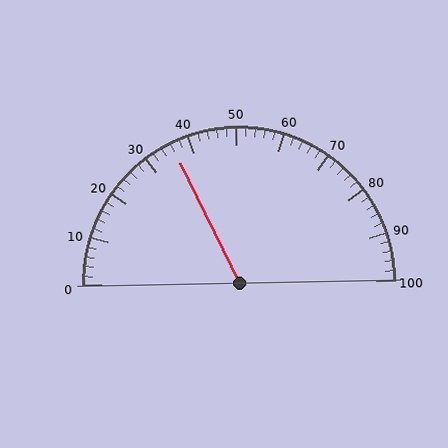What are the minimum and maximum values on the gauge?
The gauge ranges from 0 to 100.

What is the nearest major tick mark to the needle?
The nearest major tick mark is 40.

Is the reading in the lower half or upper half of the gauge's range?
The reading is in the lower half of the range (0 to 100).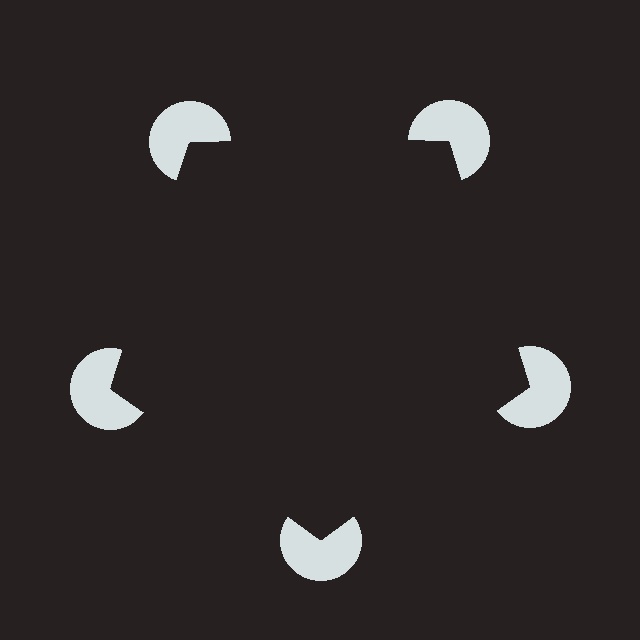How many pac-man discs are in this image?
There are 5 — one at each vertex of the illusory pentagon.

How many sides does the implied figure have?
5 sides.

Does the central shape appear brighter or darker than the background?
It typically appears slightly darker than the background, even though no actual brightness change is drawn.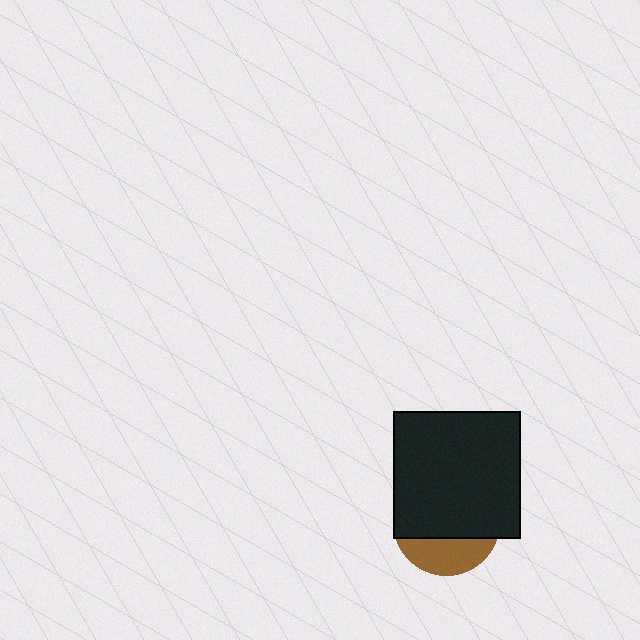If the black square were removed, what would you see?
You would see the complete brown circle.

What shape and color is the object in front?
The object in front is a black square.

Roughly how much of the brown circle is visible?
A small part of it is visible (roughly 30%).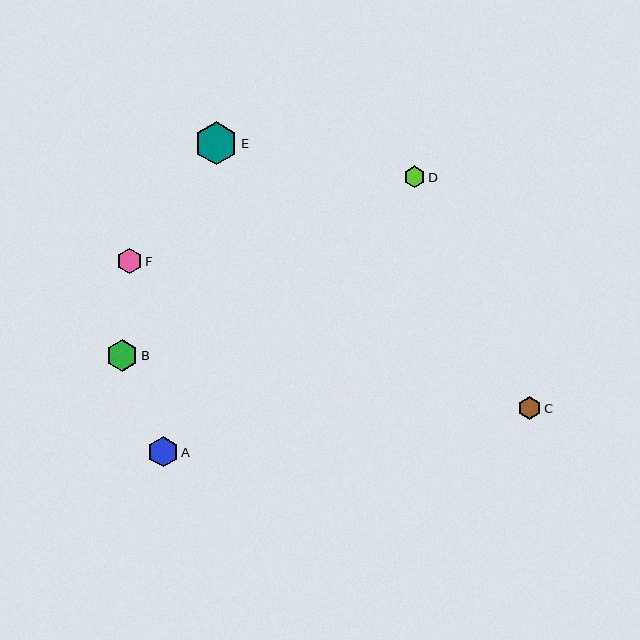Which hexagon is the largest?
Hexagon E is the largest with a size of approximately 43 pixels.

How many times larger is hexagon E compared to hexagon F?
Hexagon E is approximately 1.7 times the size of hexagon F.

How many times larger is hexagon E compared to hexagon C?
Hexagon E is approximately 1.9 times the size of hexagon C.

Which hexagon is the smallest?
Hexagon D is the smallest with a size of approximately 22 pixels.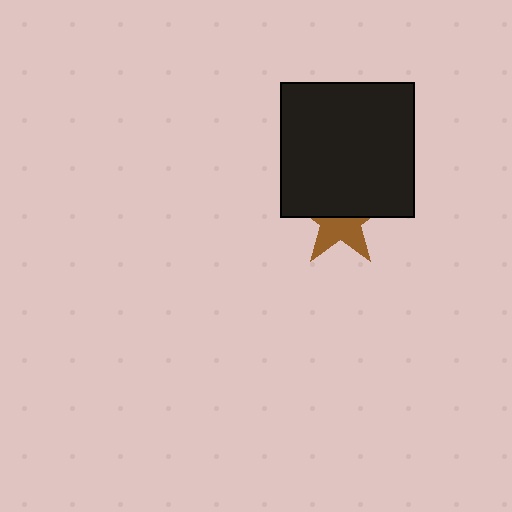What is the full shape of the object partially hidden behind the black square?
The partially hidden object is a brown star.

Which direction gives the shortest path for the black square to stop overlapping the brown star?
Moving up gives the shortest separation.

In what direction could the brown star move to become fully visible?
The brown star could move down. That would shift it out from behind the black square entirely.